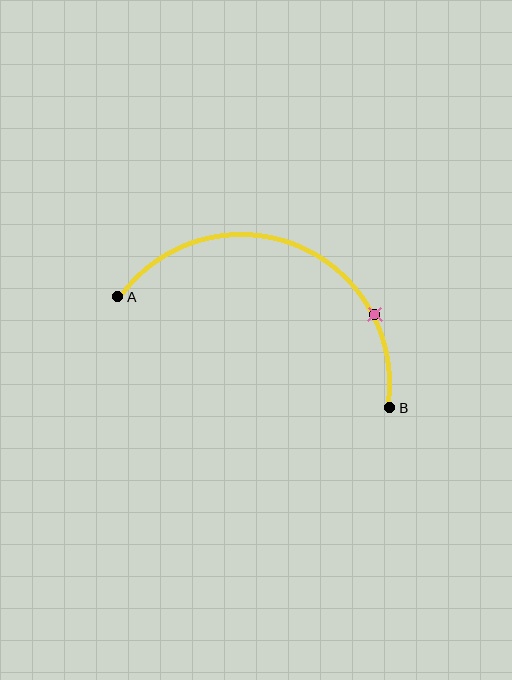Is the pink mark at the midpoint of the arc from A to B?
No. The pink mark lies on the arc but is closer to endpoint B. The arc midpoint would be at the point on the curve equidistant along the arc from both A and B.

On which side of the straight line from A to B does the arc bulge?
The arc bulges above the straight line connecting A and B.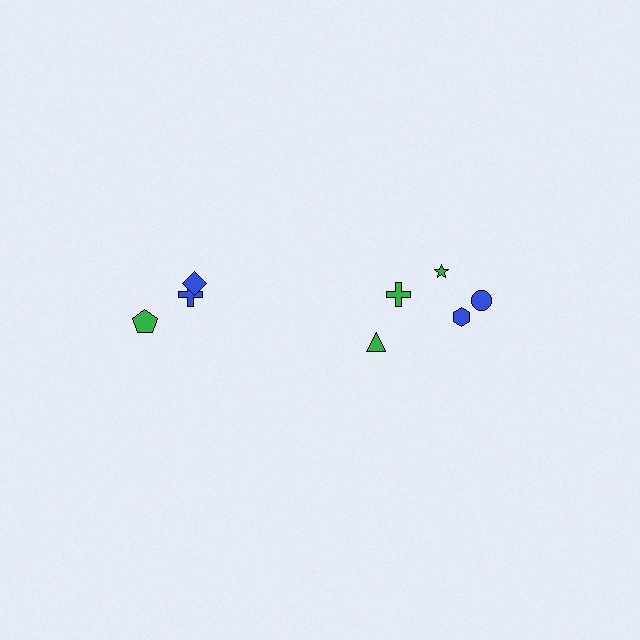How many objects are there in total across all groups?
There are 8 objects.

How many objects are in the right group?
There are 5 objects.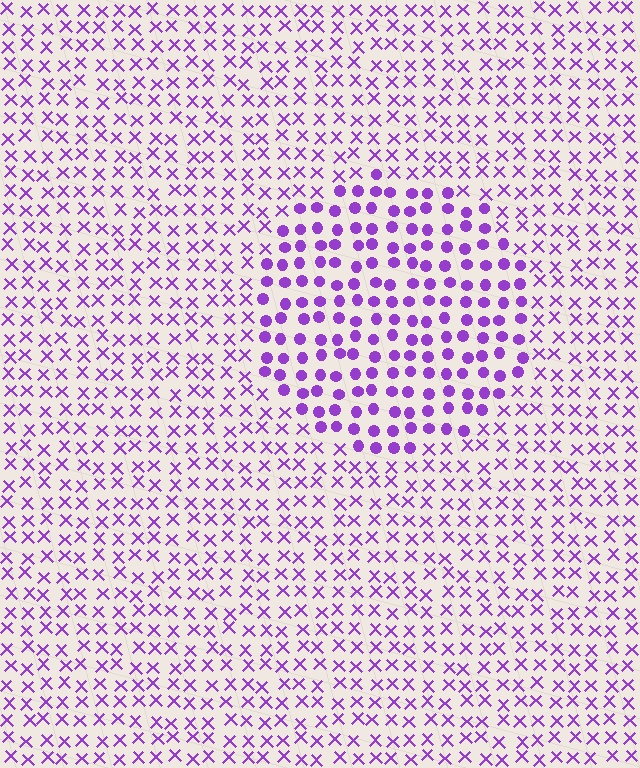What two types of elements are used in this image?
The image uses circles inside the circle region and X marks outside it.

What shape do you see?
I see a circle.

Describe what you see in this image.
The image is filled with small purple elements arranged in a uniform grid. A circle-shaped region contains circles, while the surrounding area contains X marks. The boundary is defined purely by the change in element shape.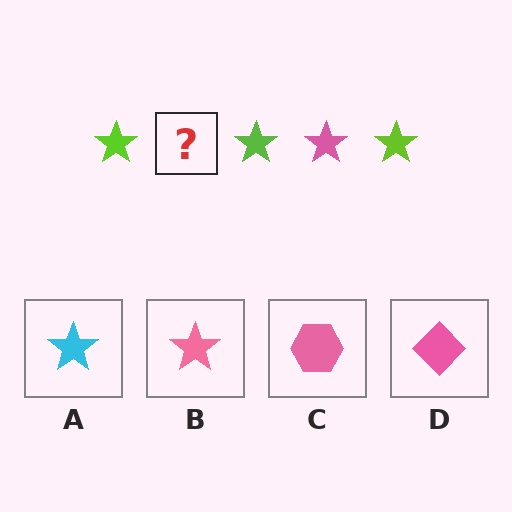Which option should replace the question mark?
Option B.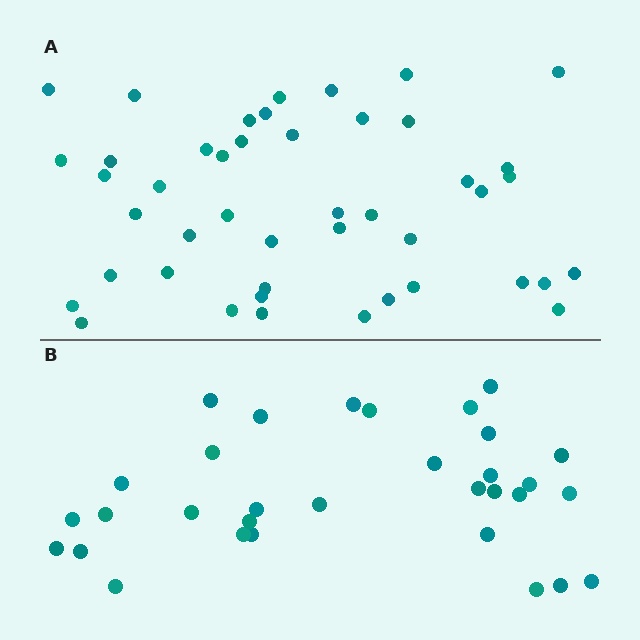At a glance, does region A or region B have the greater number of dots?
Region A (the top region) has more dots.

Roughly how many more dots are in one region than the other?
Region A has approximately 15 more dots than region B.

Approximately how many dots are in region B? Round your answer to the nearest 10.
About 30 dots. (The exact count is 32, which rounds to 30.)